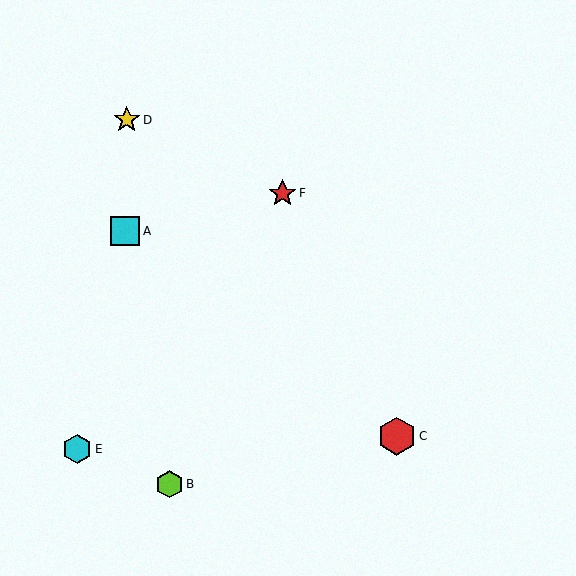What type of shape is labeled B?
Shape B is a lime hexagon.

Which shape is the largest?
The red hexagon (labeled C) is the largest.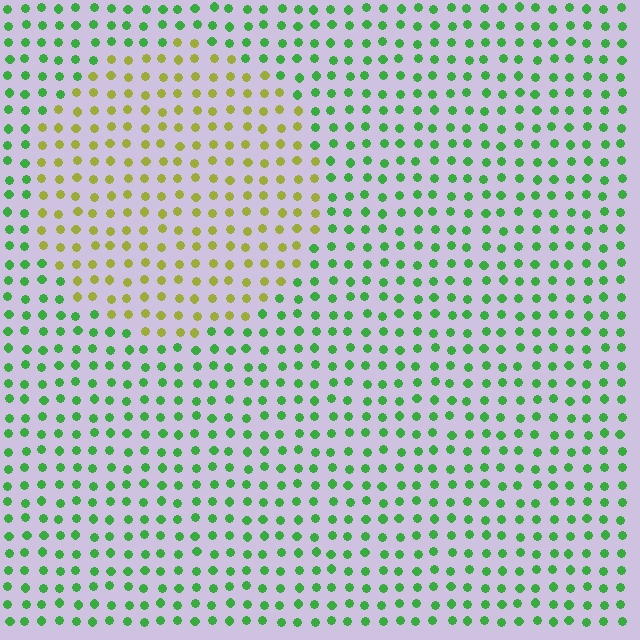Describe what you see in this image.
The image is filled with small green elements in a uniform arrangement. A circle-shaped region is visible where the elements are tinted to a slightly different hue, forming a subtle color boundary.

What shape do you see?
I see a circle.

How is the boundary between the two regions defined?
The boundary is defined purely by a slight shift in hue (about 55 degrees). Spacing, size, and orientation are identical on both sides.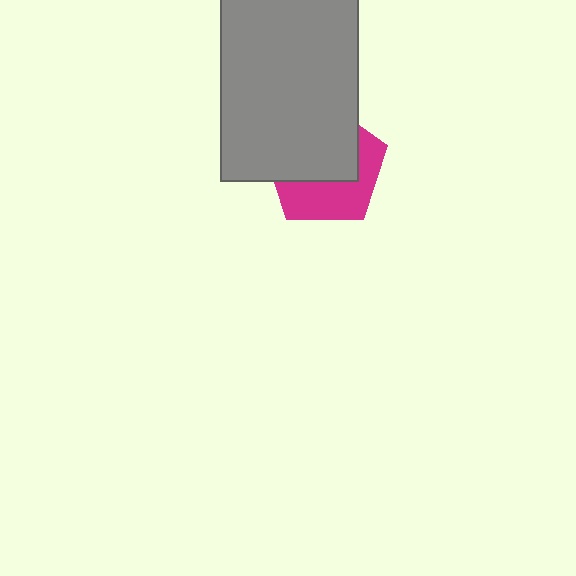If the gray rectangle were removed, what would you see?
You would see the complete magenta pentagon.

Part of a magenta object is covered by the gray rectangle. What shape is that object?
It is a pentagon.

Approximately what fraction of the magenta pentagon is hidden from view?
Roughly 56% of the magenta pentagon is hidden behind the gray rectangle.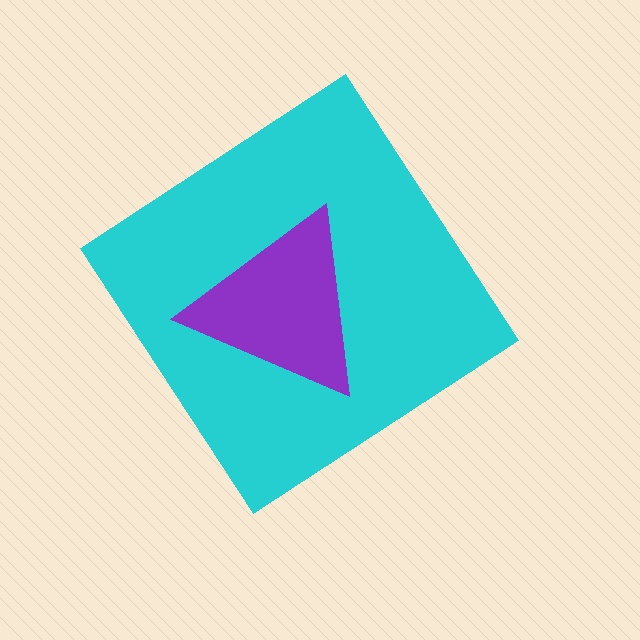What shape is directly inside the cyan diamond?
The purple triangle.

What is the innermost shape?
The purple triangle.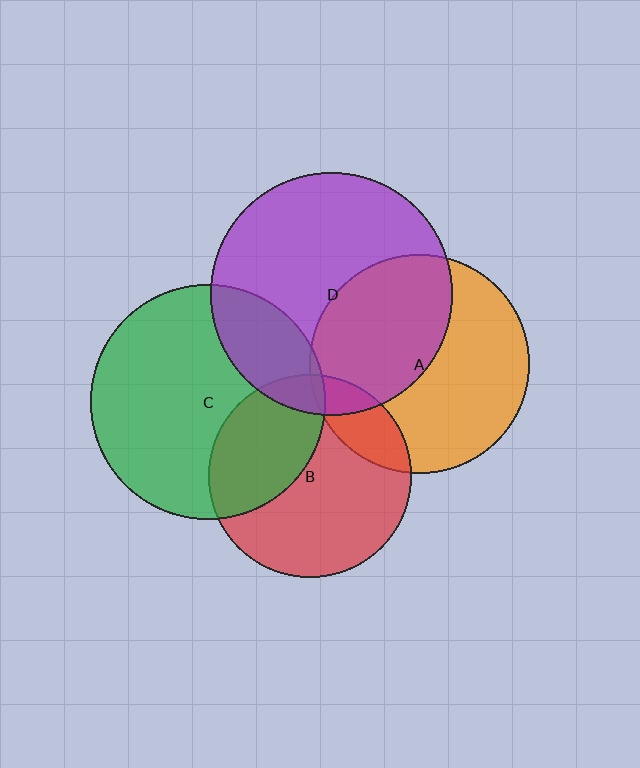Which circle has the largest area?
Circle D (purple).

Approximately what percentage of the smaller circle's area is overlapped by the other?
Approximately 45%.